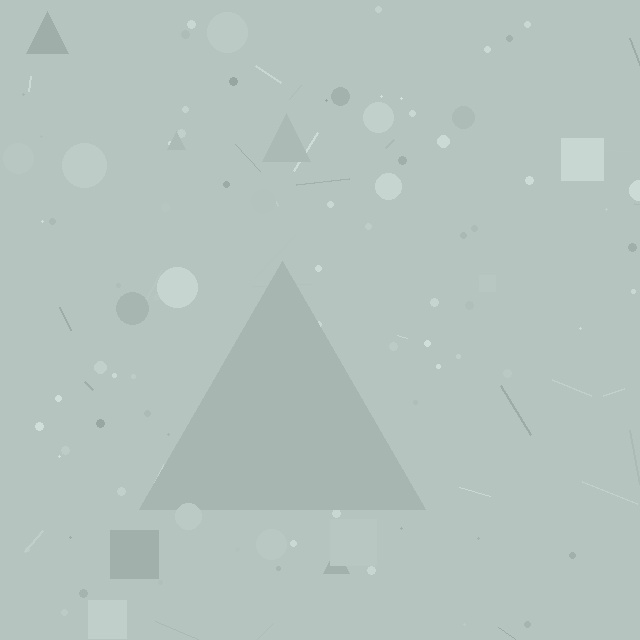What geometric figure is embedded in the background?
A triangle is embedded in the background.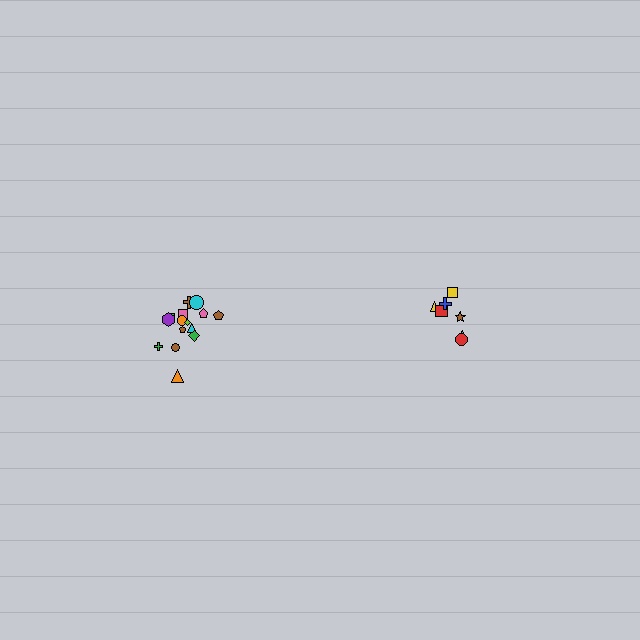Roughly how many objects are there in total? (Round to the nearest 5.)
Roughly 20 objects in total.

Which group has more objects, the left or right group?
The left group.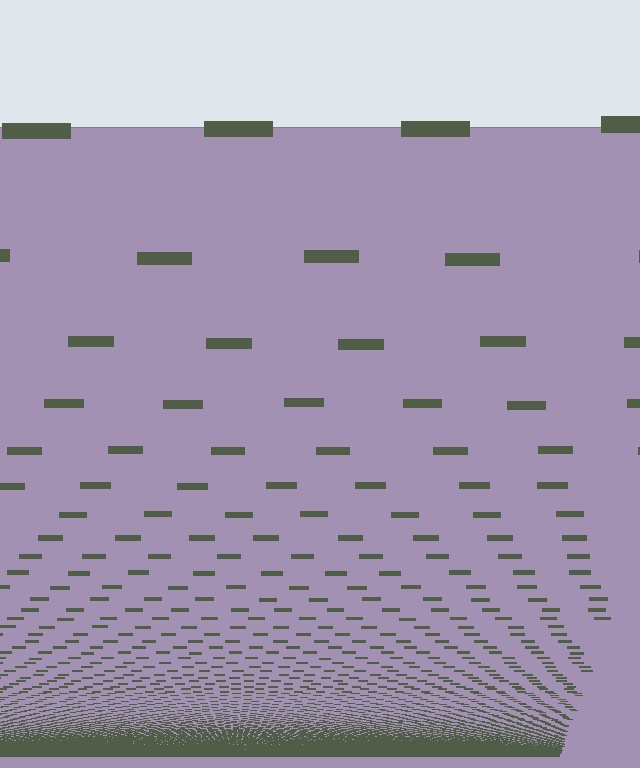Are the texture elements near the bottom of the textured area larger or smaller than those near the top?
Smaller. The gradient is inverted — elements near the bottom are smaller and denser.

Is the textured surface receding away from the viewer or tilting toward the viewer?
The surface appears to tilt toward the viewer. Texture elements get larger and sparser toward the top.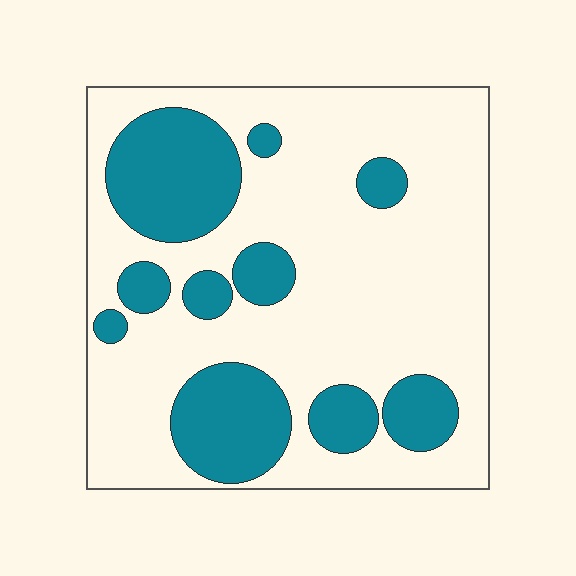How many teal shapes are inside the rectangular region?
10.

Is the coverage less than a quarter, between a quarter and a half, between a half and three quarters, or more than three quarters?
Between a quarter and a half.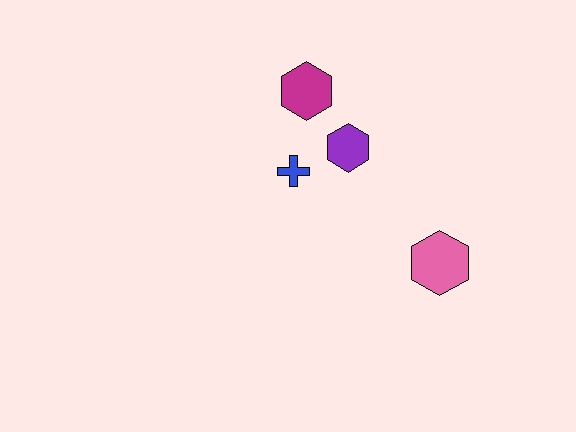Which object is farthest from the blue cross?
The pink hexagon is farthest from the blue cross.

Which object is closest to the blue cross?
The purple hexagon is closest to the blue cross.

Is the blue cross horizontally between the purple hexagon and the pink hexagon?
No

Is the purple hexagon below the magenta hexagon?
Yes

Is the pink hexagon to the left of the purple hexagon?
No